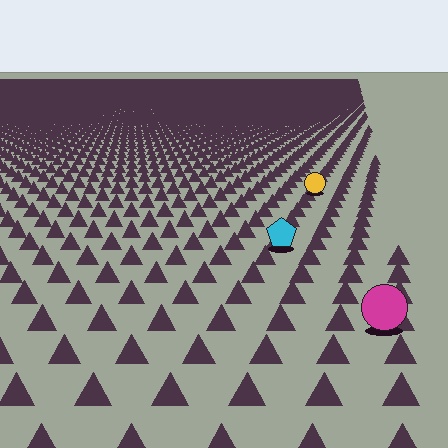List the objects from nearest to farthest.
From nearest to farthest: the magenta circle, the cyan pentagon, the yellow circle.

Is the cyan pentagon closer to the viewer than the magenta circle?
No. The magenta circle is closer — you can tell from the texture gradient: the ground texture is coarser near it.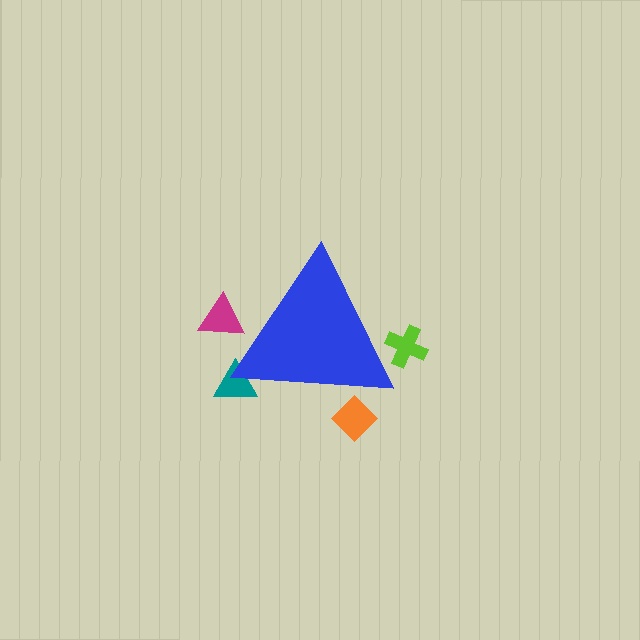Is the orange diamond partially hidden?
Yes, the orange diamond is partially hidden behind the blue triangle.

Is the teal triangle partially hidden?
Yes, the teal triangle is partially hidden behind the blue triangle.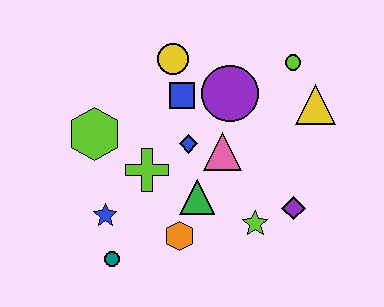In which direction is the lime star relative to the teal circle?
The lime star is to the right of the teal circle.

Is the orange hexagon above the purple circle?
No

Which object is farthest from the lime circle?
The teal circle is farthest from the lime circle.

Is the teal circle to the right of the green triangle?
No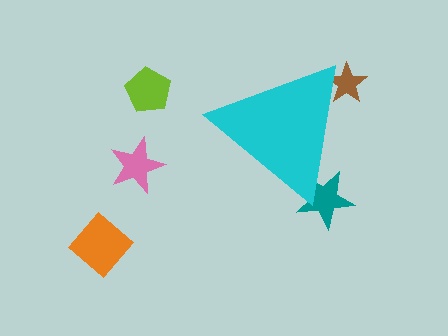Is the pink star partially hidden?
No, the pink star is fully visible.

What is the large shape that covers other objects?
A cyan triangle.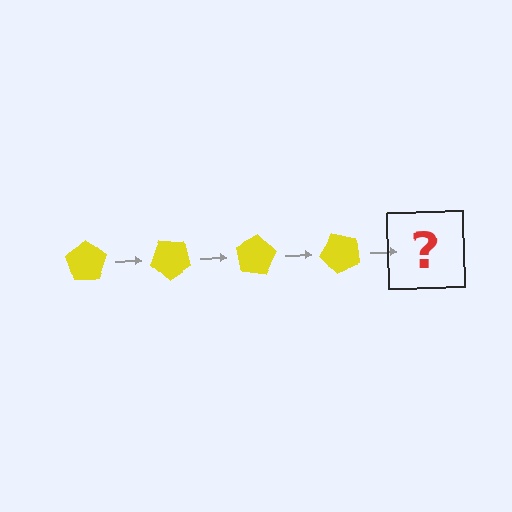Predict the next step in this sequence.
The next step is a yellow pentagon rotated 160 degrees.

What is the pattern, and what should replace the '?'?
The pattern is that the pentagon rotates 40 degrees each step. The '?' should be a yellow pentagon rotated 160 degrees.